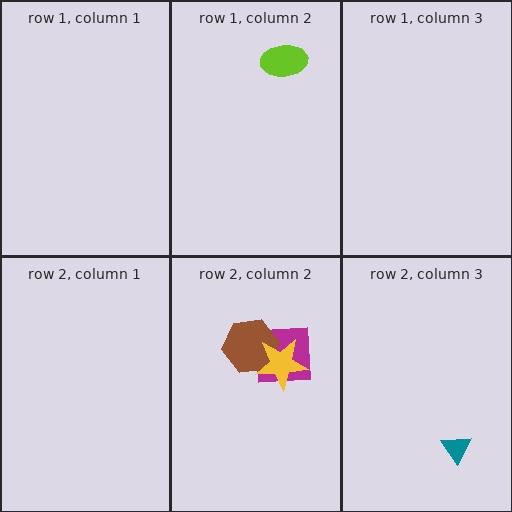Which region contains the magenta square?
The row 2, column 2 region.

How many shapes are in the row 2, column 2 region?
3.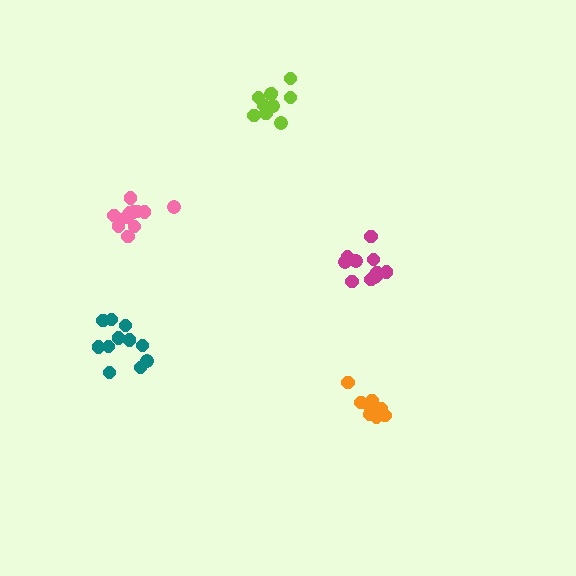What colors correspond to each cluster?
The clusters are colored: pink, magenta, orange, teal, lime.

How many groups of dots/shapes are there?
There are 5 groups.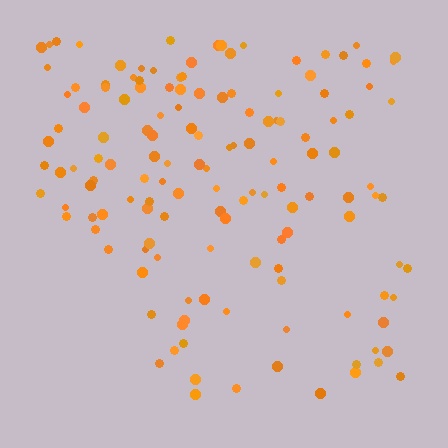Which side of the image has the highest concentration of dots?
The top.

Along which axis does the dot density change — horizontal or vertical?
Vertical.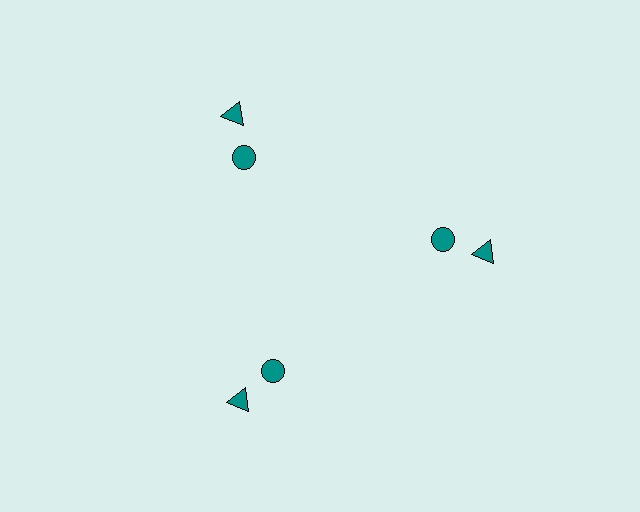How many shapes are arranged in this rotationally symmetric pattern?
There are 6 shapes, arranged in 3 groups of 2.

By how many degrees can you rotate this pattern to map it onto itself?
The pattern maps onto itself every 120 degrees of rotation.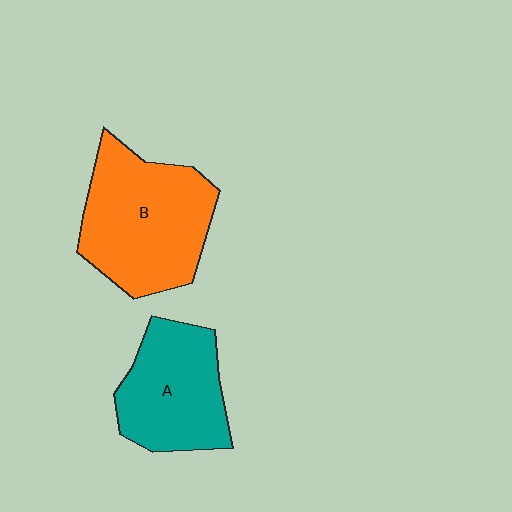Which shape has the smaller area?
Shape A (teal).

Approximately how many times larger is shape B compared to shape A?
Approximately 1.3 times.